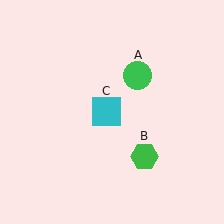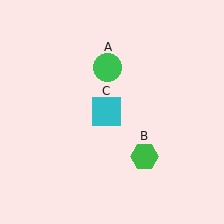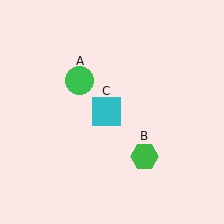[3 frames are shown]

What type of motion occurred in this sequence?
The green circle (object A) rotated counterclockwise around the center of the scene.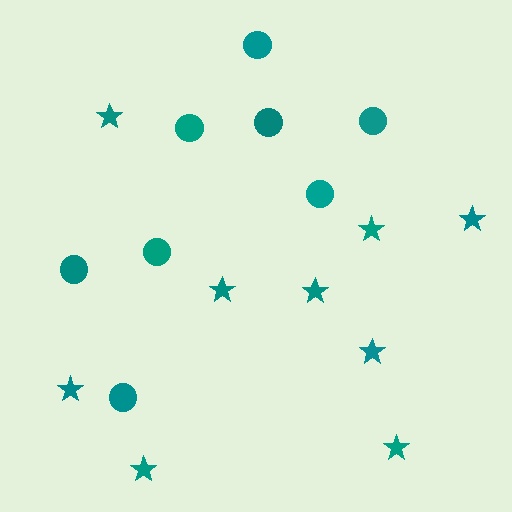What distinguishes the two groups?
There are 2 groups: one group of stars (9) and one group of circles (8).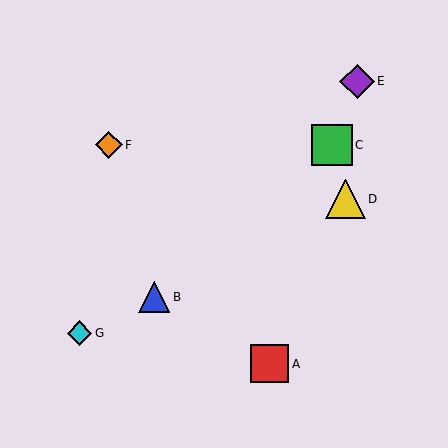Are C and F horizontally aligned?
Yes, both are at y≈145.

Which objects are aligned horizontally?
Objects C, F are aligned horizontally.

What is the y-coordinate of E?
Object E is at y≈81.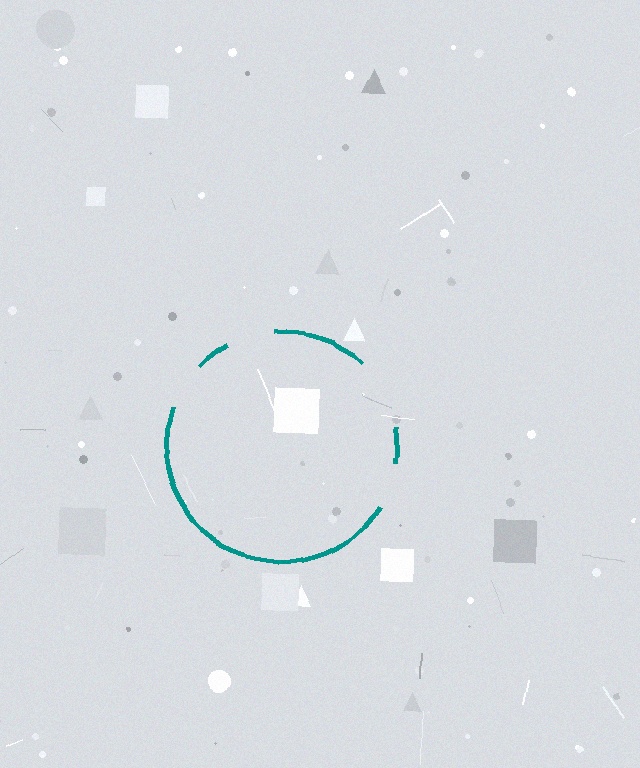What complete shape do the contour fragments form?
The contour fragments form a circle.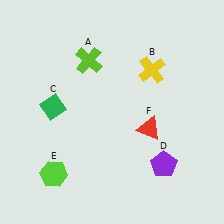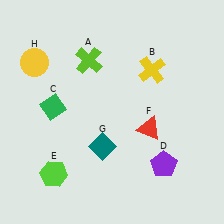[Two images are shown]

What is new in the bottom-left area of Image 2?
A teal diamond (G) was added in the bottom-left area of Image 2.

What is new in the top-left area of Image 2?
A yellow circle (H) was added in the top-left area of Image 2.